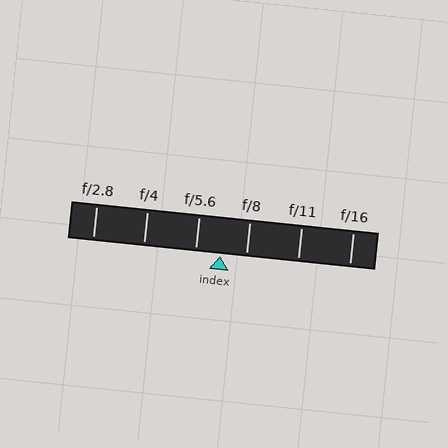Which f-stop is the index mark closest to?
The index mark is closest to f/5.6.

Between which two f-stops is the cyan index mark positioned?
The index mark is between f/5.6 and f/8.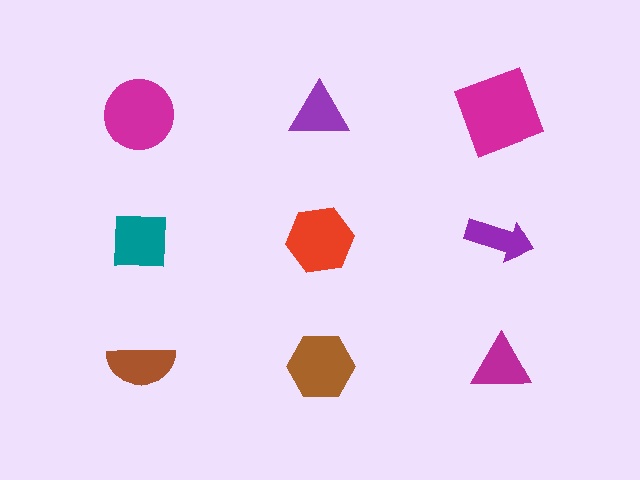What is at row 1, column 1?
A magenta circle.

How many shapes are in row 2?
3 shapes.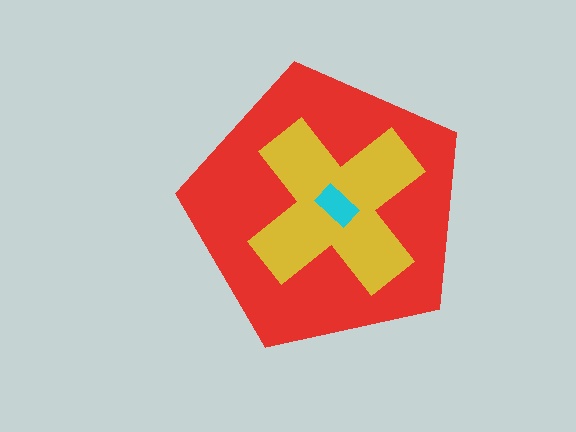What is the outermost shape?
The red pentagon.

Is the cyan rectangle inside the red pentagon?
Yes.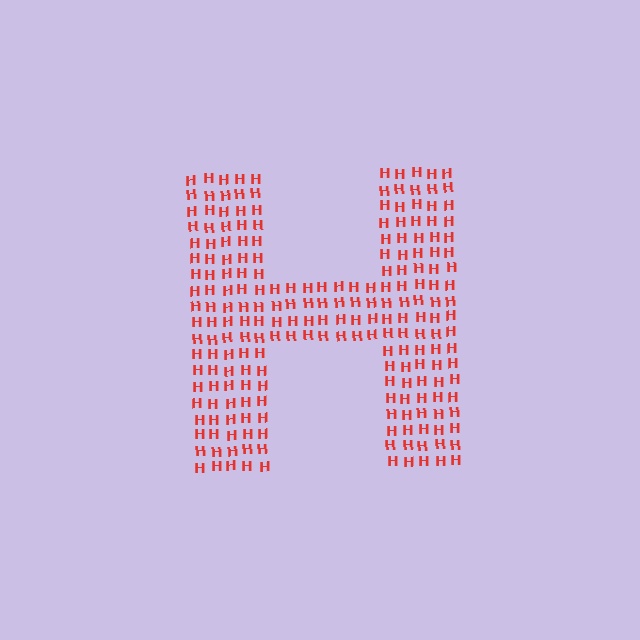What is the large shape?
The large shape is the letter H.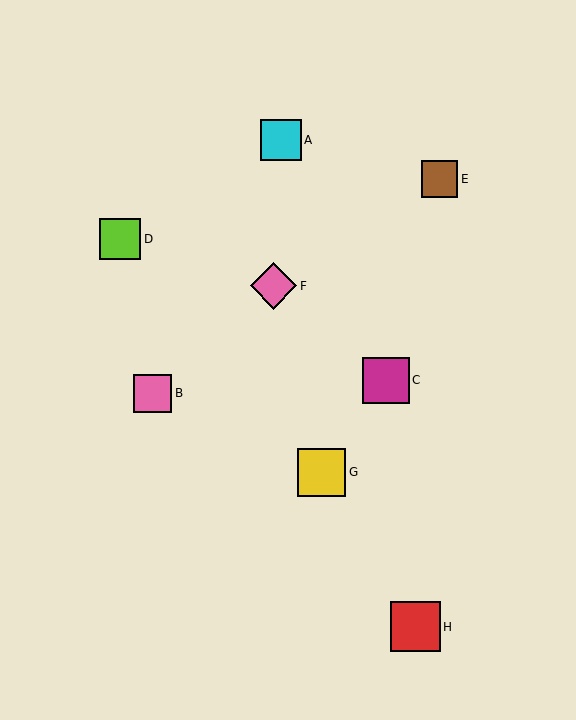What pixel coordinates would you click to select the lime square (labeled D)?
Click at (120, 239) to select the lime square D.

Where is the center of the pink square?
The center of the pink square is at (153, 393).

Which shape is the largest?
The red square (labeled H) is the largest.